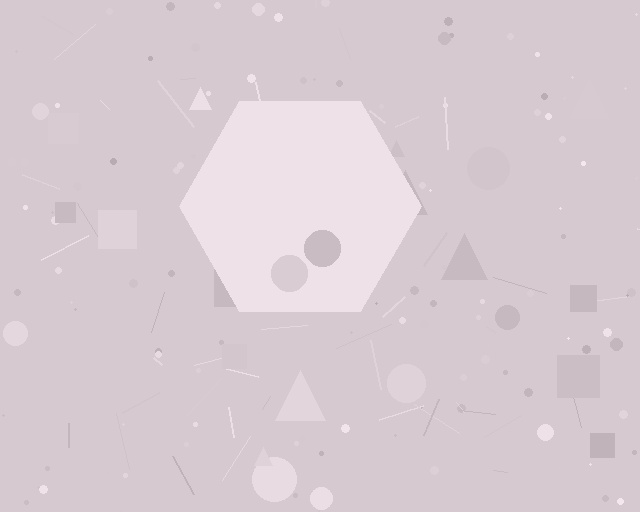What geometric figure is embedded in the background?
A hexagon is embedded in the background.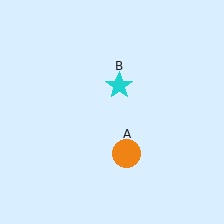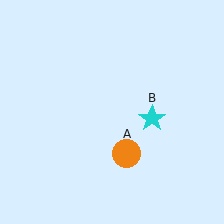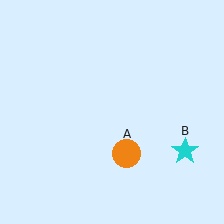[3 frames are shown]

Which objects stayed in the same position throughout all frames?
Orange circle (object A) remained stationary.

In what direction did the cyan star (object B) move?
The cyan star (object B) moved down and to the right.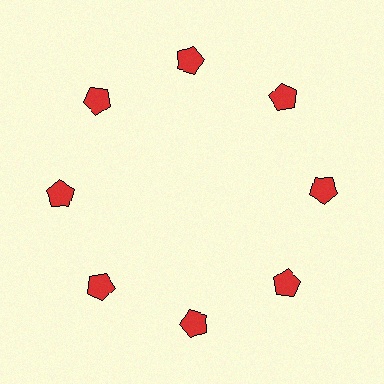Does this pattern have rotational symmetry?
Yes, this pattern has 8-fold rotational symmetry. It looks the same after rotating 45 degrees around the center.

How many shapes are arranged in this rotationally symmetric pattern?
There are 8 shapes, arranged in 8 groups of 1.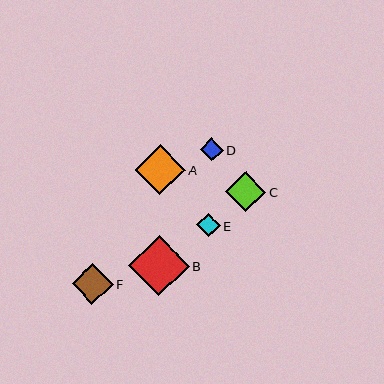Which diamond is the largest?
Diamond B is the largest with a size of approximately 60 pixels.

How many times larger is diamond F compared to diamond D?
Diamond F is approximately 1.8 times the size of diamond D.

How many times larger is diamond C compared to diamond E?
Diamond C is approximately 1.7 times the size of diamond E.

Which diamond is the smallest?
Diamond D is the smallest with a size of approximately 23 pixels.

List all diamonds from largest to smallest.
From largest to smallest: B, A, F, C, E, D.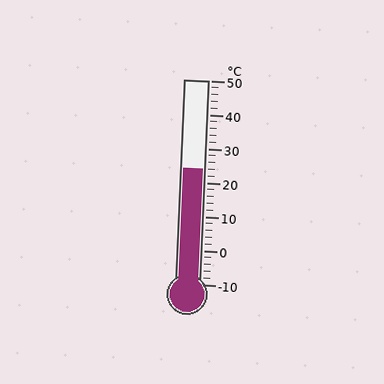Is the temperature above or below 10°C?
The temperature is above 10°C.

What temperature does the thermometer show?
The thermometer shows approximately 24°C.